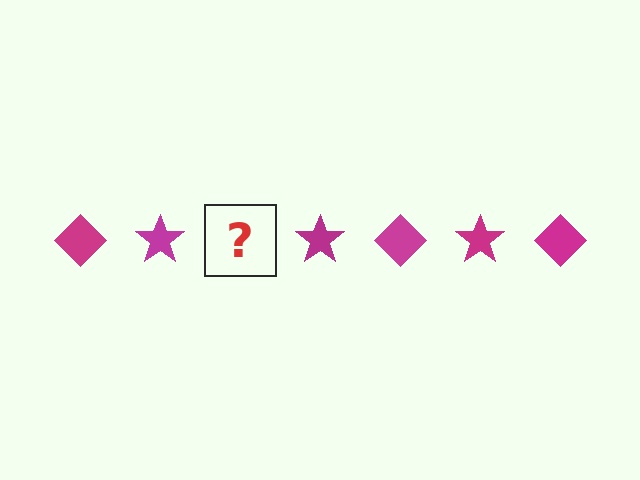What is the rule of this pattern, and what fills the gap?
The rule is that the pattern cycles through diamond, star shapes in magenta. The gap should be filled with a magenta diamond.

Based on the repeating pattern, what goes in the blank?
The blank should be a magenta diamond.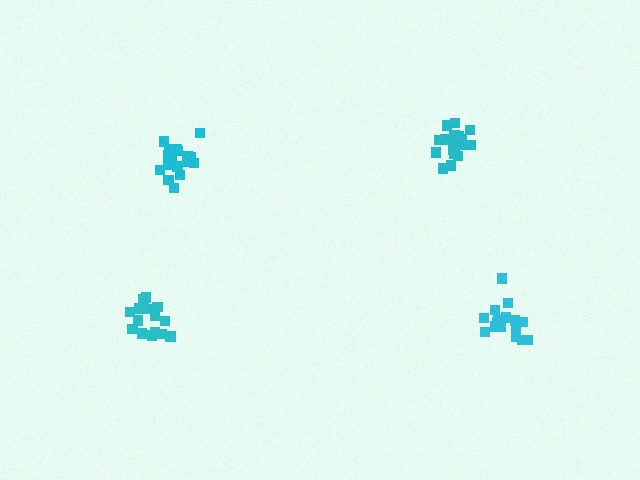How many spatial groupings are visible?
There are 4 spatial groupings.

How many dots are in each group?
Group 1: 17 dots, Group 2: 16 dots, Group 3: 19 dots, Group 4: 19 dots (71 total).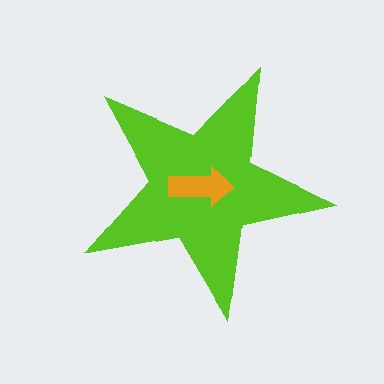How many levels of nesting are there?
2.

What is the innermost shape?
The orange arrow.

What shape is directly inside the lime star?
The orange arrow.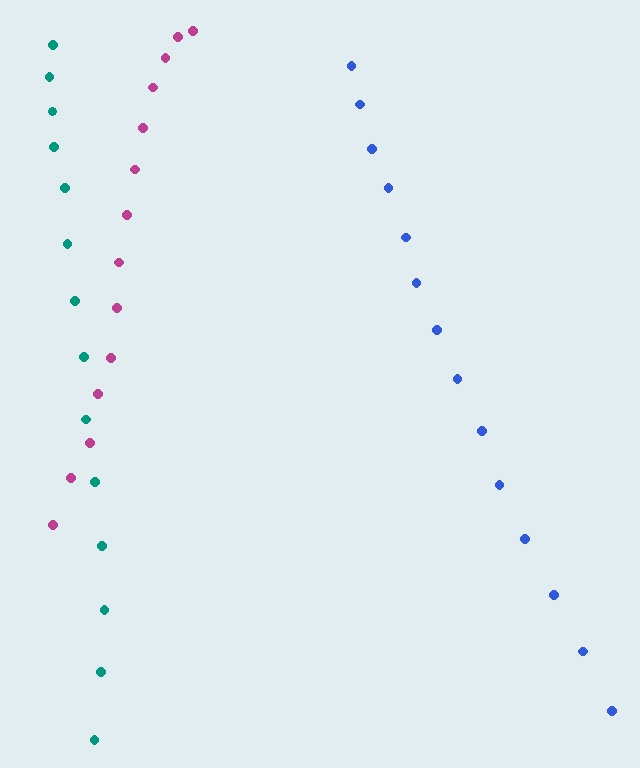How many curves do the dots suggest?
There are 3 distinct paths.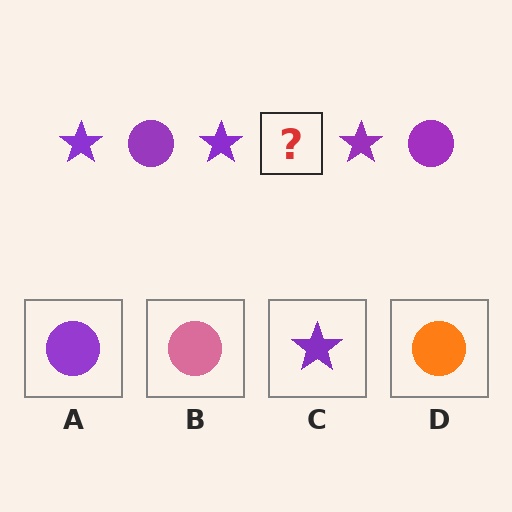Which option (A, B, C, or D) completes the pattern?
A.